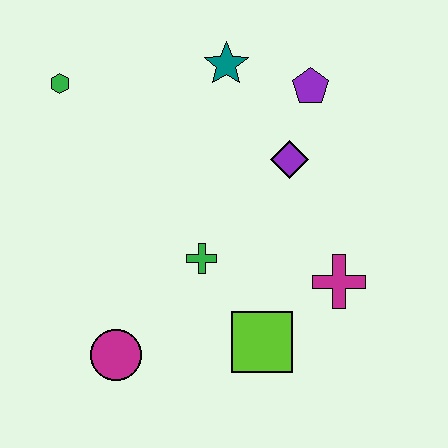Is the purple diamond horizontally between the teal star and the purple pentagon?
Yes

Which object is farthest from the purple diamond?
The magenta circle is farthest from the purple diamond.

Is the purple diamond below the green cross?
No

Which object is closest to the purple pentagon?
The purple diamond is closest to the purple pentagon.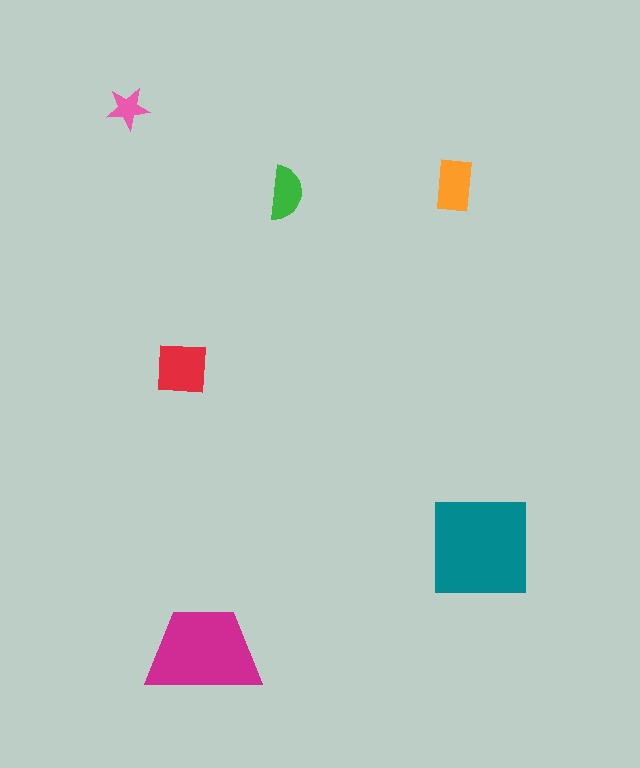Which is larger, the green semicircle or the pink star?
The green semicircle.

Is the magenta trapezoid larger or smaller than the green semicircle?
Larger.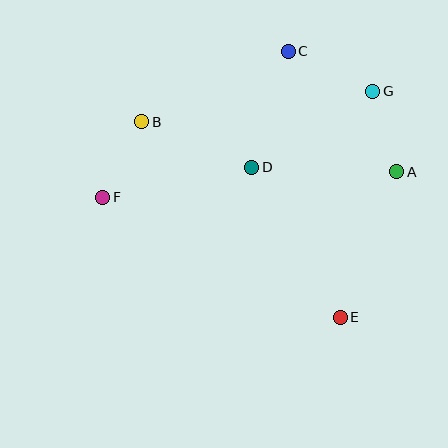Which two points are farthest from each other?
Points A and F are farthest from each other.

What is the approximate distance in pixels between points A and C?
The distance between A and C is approximately 162 pixels.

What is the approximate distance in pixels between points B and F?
The distance between B and F is approximately 85 pixels.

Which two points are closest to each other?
Points A and G are closest to each other.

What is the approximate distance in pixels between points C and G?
The distance between C and G is approximately 93 pixels.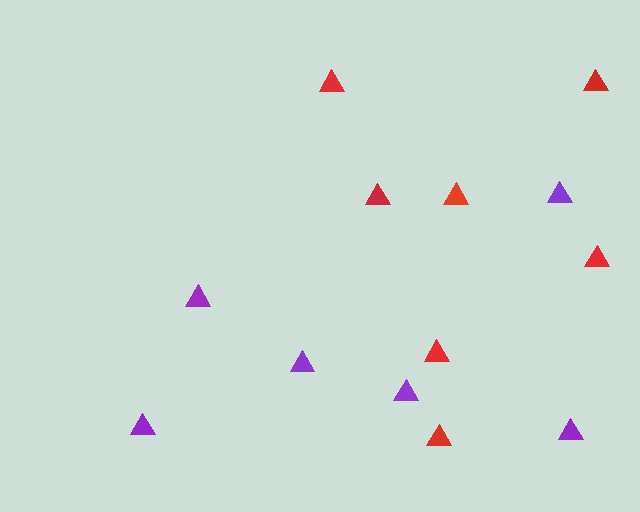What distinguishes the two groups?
There are 2 groups: one group of red triangles (7) and one group of purple triangles (6).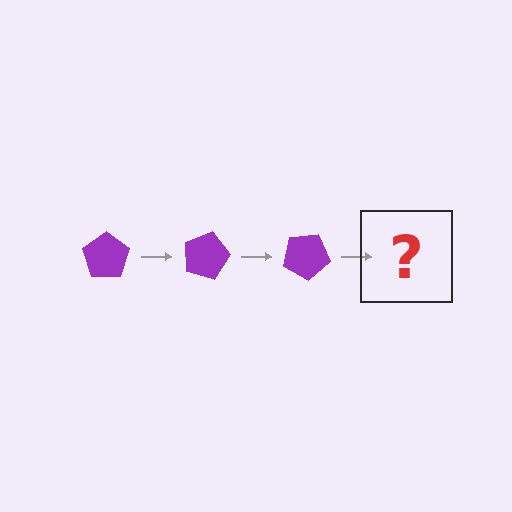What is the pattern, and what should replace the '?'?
The pattern is that the pentagon rotates 15 degrees each step. The '?' should be a purple pentagon rotated 45 degrees.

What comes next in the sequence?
The next element should be a purple pentagon rotated 45 degrees.